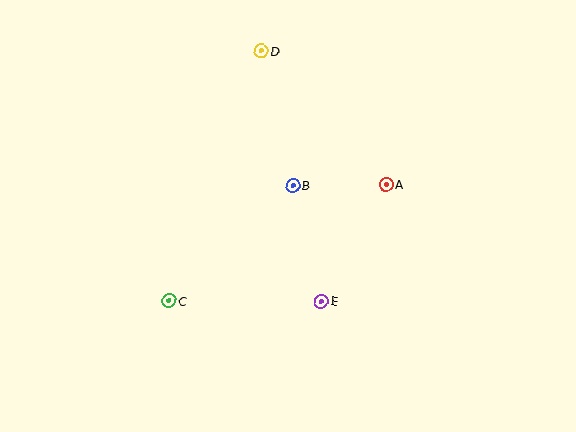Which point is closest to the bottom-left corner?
Point C is closest to the bottom-left corner.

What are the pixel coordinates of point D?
Point D is at (261, 51).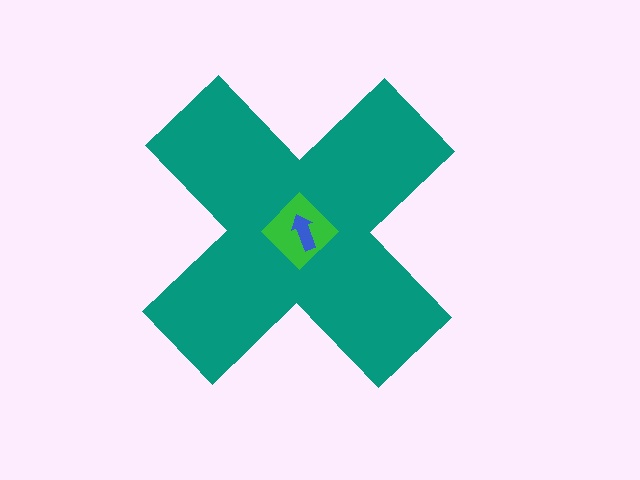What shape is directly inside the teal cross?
The green diamond.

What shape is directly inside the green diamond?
The blue arrow.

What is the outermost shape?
The teal cross.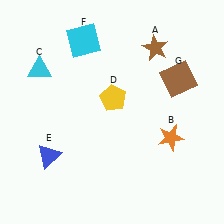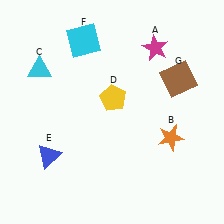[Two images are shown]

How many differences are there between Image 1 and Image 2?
There is 1 difference between the two images.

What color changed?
The star (A) changed from brown in Image 1 to magenta in Image 2.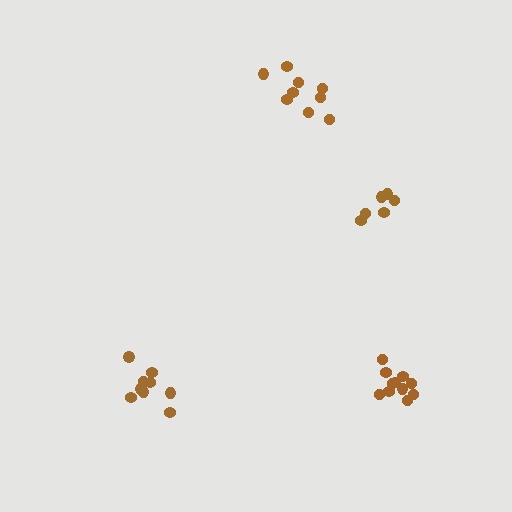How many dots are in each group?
Group 1: 9 dots, Group 2: 11 dots, Group 3: 6 dots, Group 4: 9 dots (35 total).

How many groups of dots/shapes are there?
There are 4 groups.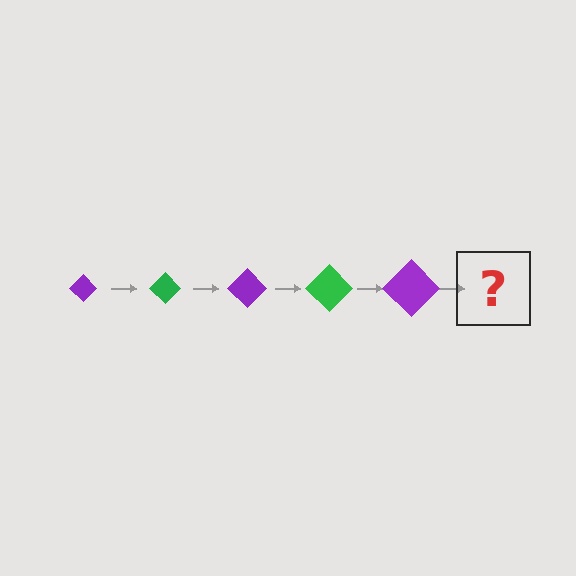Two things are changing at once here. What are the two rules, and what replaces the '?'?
The two rules are that the diamond grows larger each step and the color cycles through purple and green. The '?' should be a green diamond, larger than the previous one.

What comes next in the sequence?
The next element should be a green diamond, larger than the previous one.